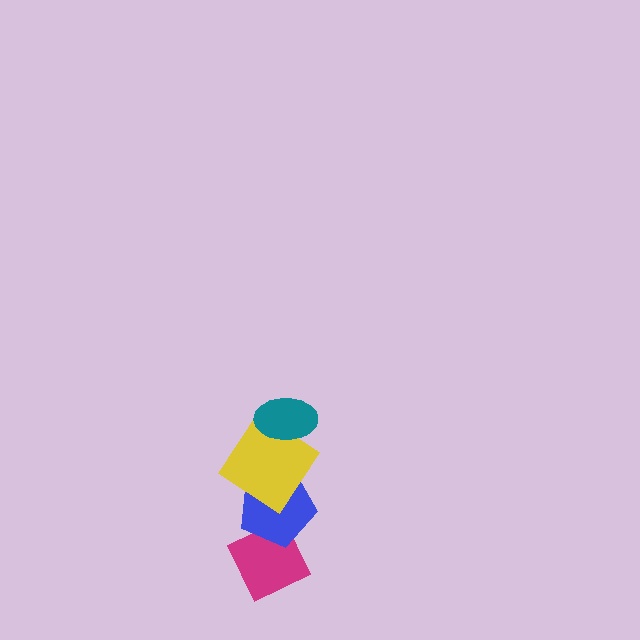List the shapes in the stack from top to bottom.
From top to bottom: the teal ellipse, the yellow diamond, the blue pentagon, the magenta diamond.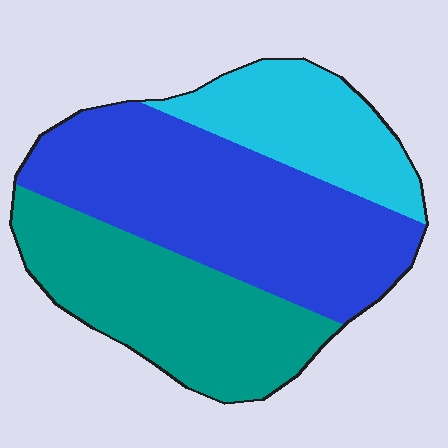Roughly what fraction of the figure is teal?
Teal covers 33% of the figure.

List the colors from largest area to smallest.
From largest to smallest: blue, teal, cyan.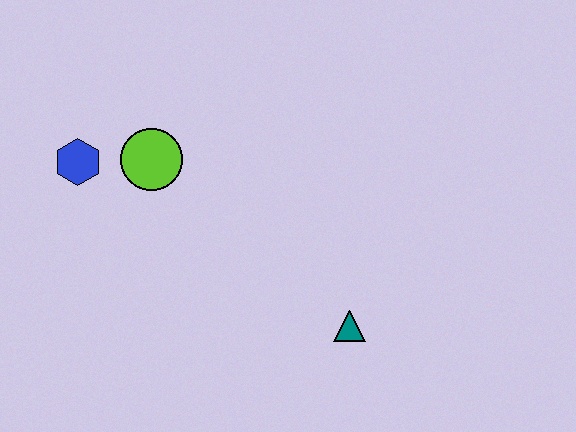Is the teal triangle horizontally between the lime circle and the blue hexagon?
No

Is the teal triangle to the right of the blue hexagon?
Yes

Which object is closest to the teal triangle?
The lime circle is closest to the teal triangle.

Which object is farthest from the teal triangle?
The blue hexagon is farthest from the teal triangle.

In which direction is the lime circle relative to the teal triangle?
The lime circle is to the left of the teal triangle.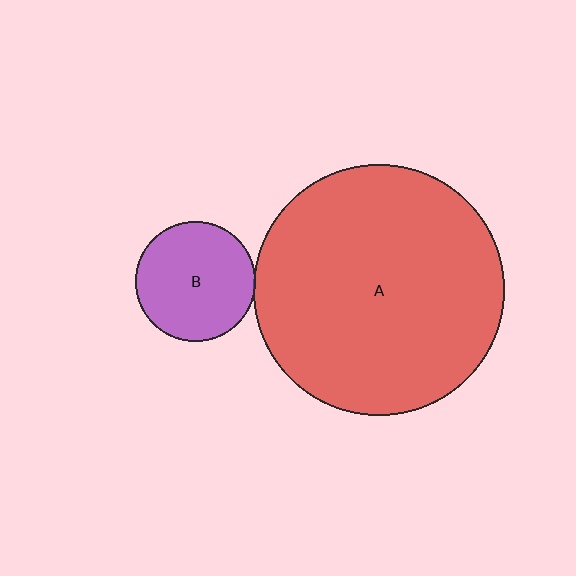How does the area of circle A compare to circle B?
Approximately 4.4 times.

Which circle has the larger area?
Circle A (red).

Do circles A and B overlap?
Yes.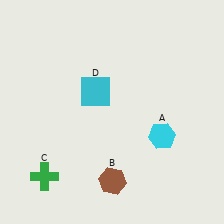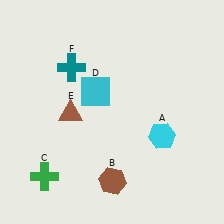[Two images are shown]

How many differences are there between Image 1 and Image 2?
There are 2 differences between the two images.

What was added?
A brown triangle (E), a teal cross (F) were added in Image 2.